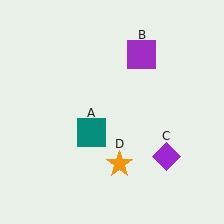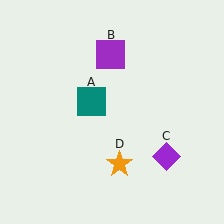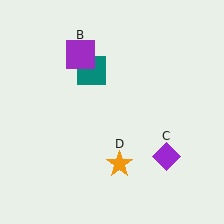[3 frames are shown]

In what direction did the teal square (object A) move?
The teal square (object A) moved up.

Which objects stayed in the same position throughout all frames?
Purple diamond (object C) and orange star (object D) remained stationary.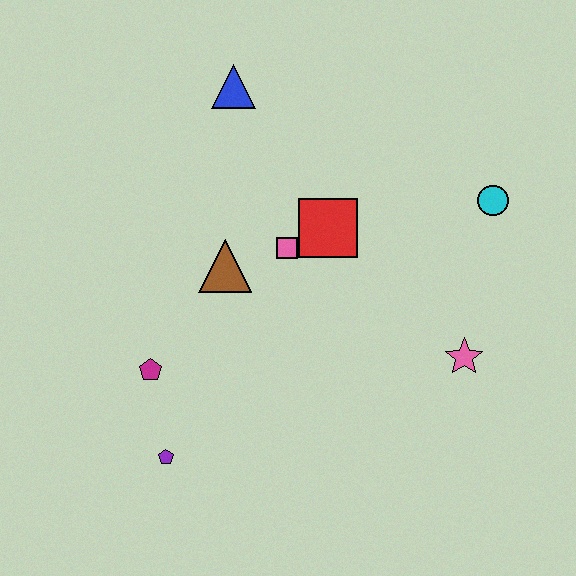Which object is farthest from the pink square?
The purple pentagon is farthest from the pink square.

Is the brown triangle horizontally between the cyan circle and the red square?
No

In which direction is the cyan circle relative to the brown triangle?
The cyan circle is to the right of the brown triangle.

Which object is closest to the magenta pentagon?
The purple pentagon is closest to the magenta pentagon.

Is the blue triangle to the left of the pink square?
Yes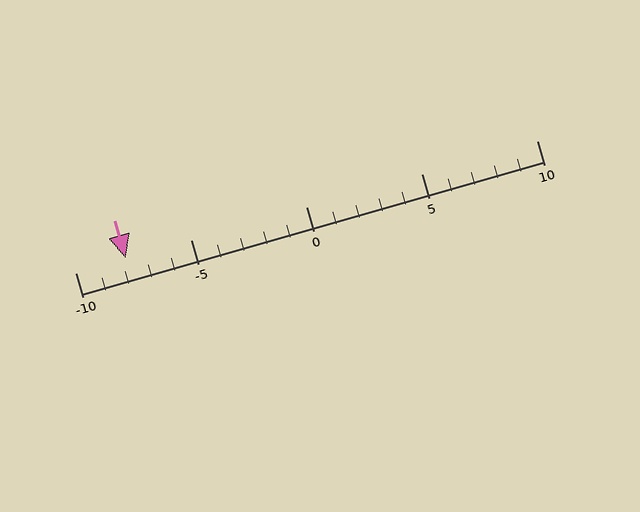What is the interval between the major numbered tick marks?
The major tick marks are spaced 5 units apart.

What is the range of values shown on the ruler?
The ruler shows values from -10 to 10.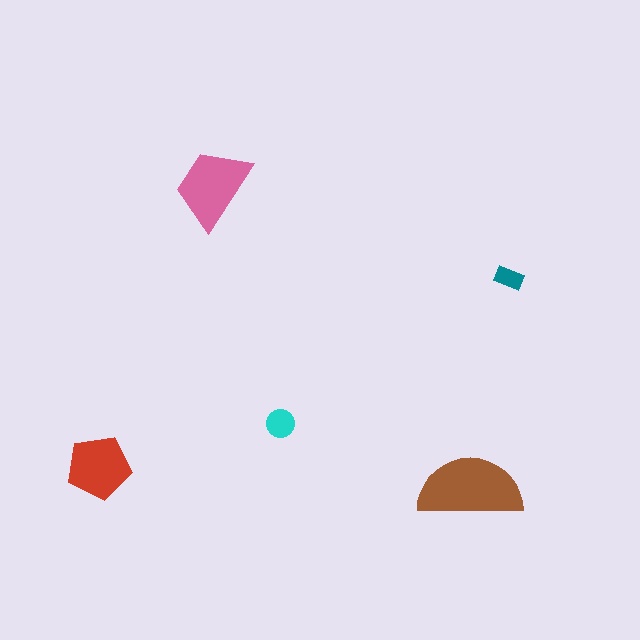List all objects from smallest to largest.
The teal rectangle, the cyan circle, the red pentagon, the pink trapezoid, the brown semicircle.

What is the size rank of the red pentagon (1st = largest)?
3rd.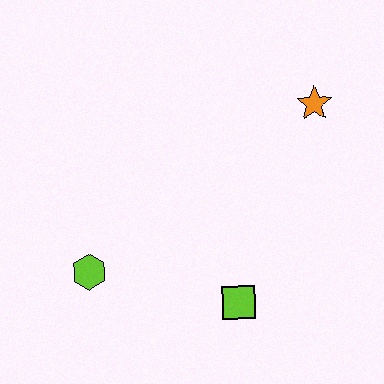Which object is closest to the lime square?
The lime hexagon is closest to the lime square.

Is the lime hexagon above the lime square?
Yes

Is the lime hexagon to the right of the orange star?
No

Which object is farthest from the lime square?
The orange star is farthest from the lime square.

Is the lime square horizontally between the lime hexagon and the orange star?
Yes